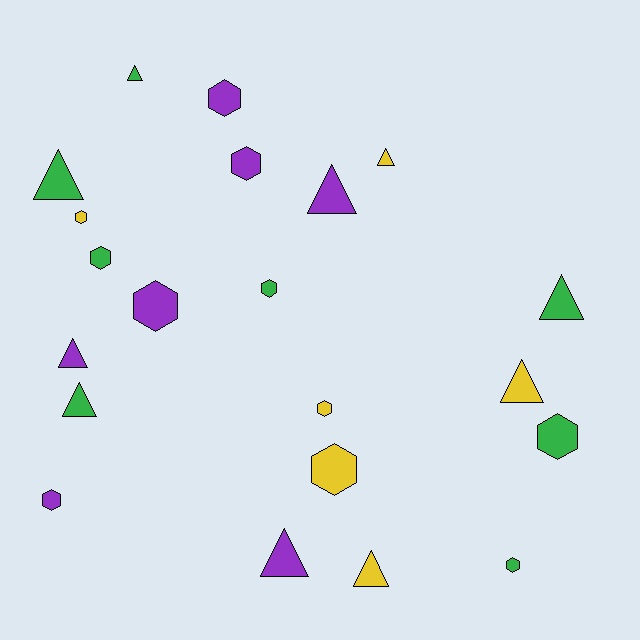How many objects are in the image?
There are 21 objects.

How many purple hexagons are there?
There are 4 purple hexagons.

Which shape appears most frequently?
Hexagon, with 11 objects.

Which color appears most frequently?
Green, with 8 objects.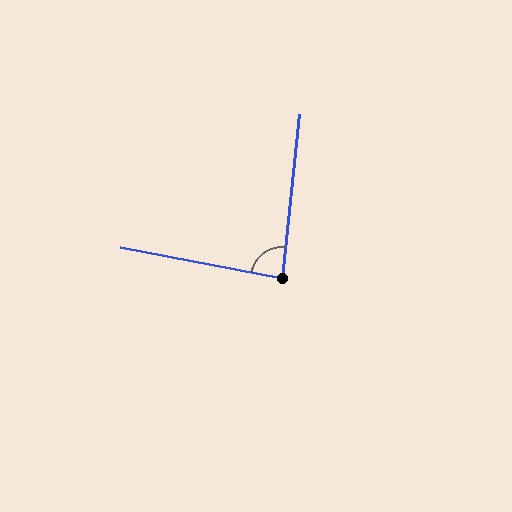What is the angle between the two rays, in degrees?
Approximately 85 degrees.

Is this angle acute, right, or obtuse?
It is approximately a right angle.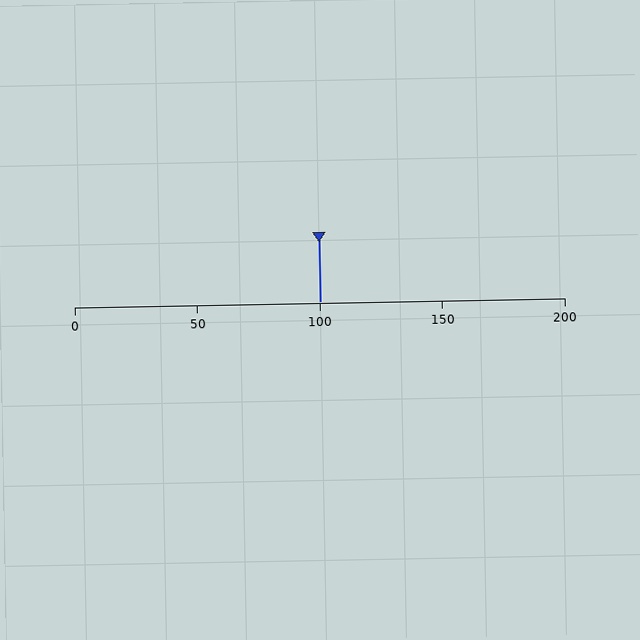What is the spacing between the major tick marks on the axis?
The major ticks are spaced 50 apart.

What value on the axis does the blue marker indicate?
The marker indicates approximately 100.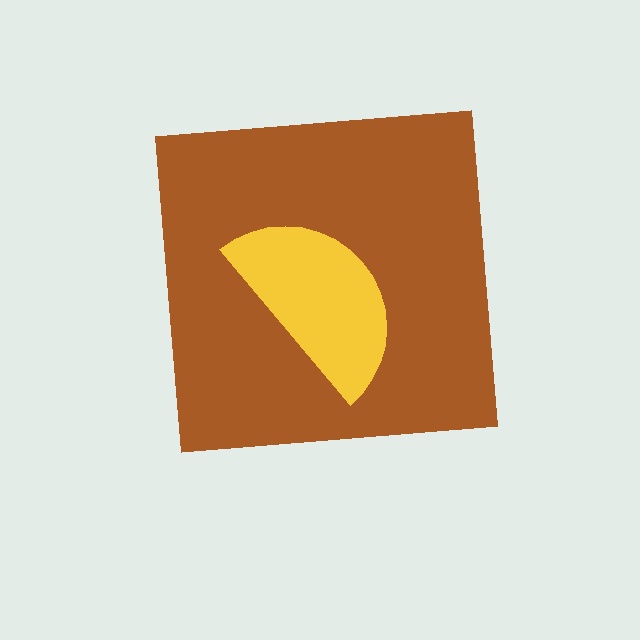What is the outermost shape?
The brown square.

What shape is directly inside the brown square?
The yellow semicircle.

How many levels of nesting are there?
2.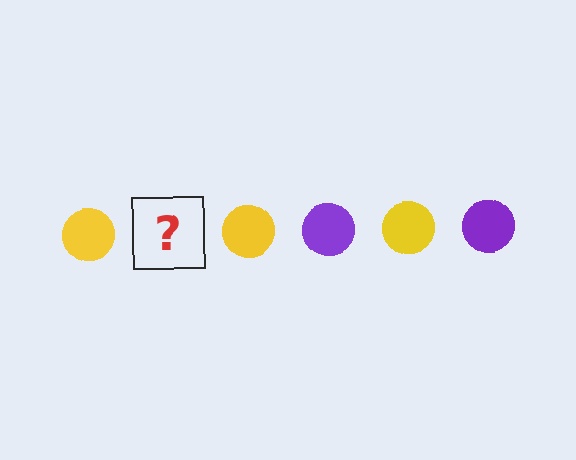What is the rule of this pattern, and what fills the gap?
The rule is that the pattern cycles through yellow, purple circles. The gap should be filled with a purple circle.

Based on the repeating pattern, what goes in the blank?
The blank should be a purple circle.